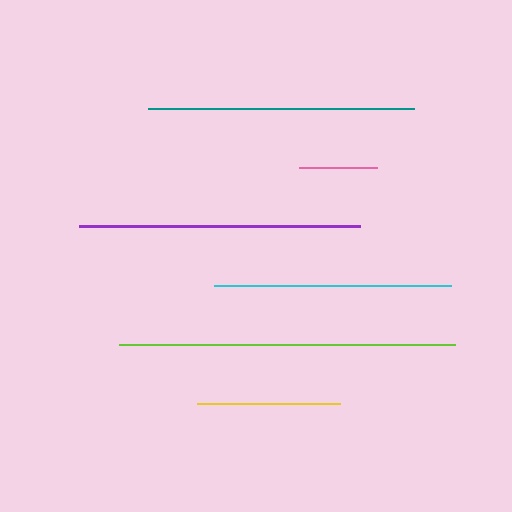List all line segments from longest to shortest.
From longest to shortest: lime, purple, teal, cyan, yellow, pink.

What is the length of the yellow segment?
The yellow segment is approximately 144 pixels long.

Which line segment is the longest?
The lime line is the longest at approximately 335 pixels.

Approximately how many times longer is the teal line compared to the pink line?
The teal line is approximately 3.4 times the length of the pink line.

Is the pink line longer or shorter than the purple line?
The purple line is longer than the pink line.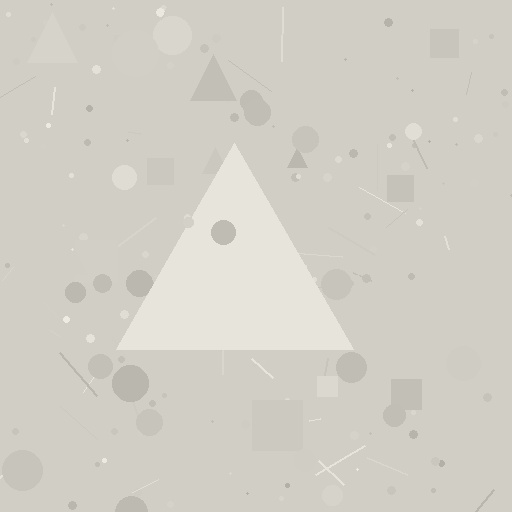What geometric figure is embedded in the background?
A triangle is embedded in the background.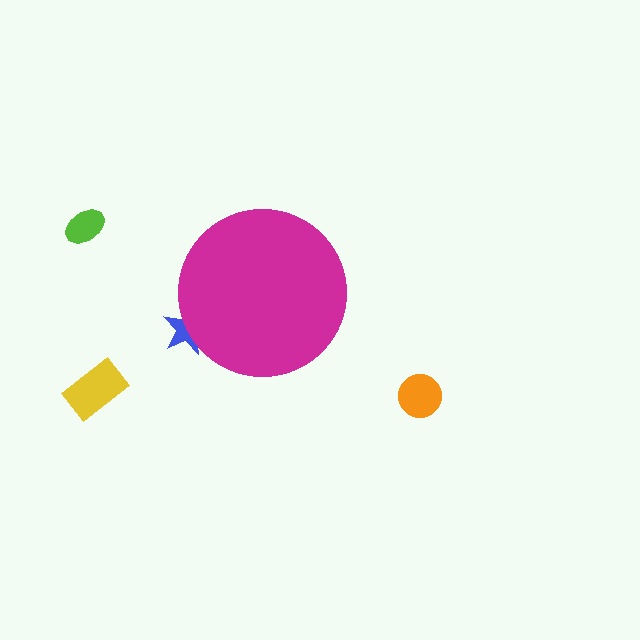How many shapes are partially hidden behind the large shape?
1 shape is partially hidden.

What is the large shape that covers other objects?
A magenta circle.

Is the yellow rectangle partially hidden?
No, the yellow rectangle is fully visible.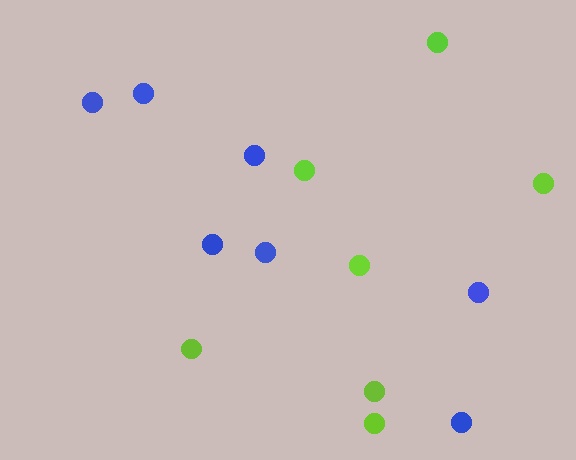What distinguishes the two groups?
There are 2 groups: one group of blue circles (7) and one group of lime circles (7).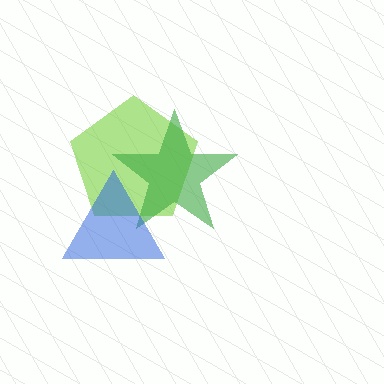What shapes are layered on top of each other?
The layered shapes are: a lime pentagon, a green star, a blue triangle.